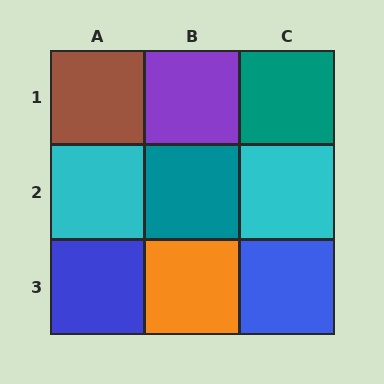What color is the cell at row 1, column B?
Purple.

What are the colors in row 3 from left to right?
Blue, orange, blue.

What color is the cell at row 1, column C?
Teal.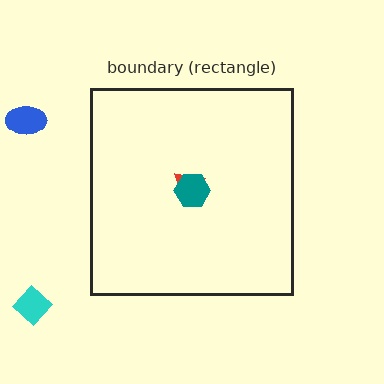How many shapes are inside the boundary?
3 inside, 2 outside.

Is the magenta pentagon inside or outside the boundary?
Inside.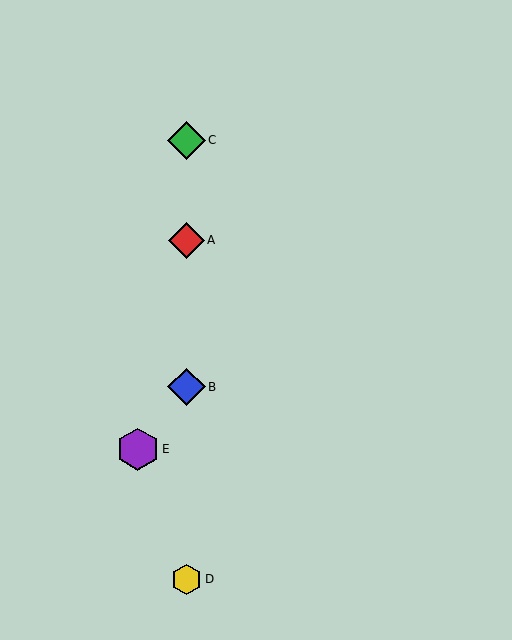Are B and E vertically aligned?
No, B is at x≈186 and E is at x≈138.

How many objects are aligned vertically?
4 objects (A, B, C, D) are aligned vertically.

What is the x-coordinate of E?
Object E is at x≈138.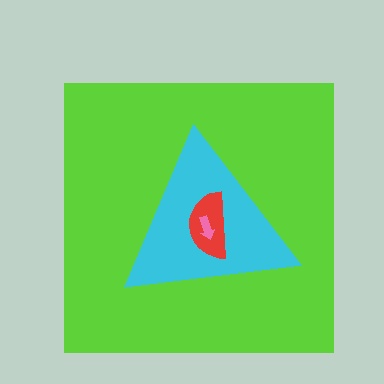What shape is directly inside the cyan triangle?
The red semicircle.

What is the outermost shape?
The lime square.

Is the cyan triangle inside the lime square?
Yes.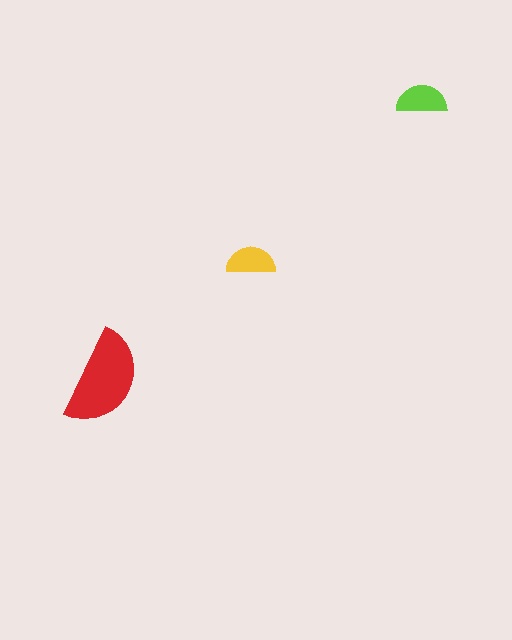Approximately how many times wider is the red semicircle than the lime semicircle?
About 2 times wider.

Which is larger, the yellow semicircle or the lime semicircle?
The lime one.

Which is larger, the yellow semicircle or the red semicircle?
The red one.